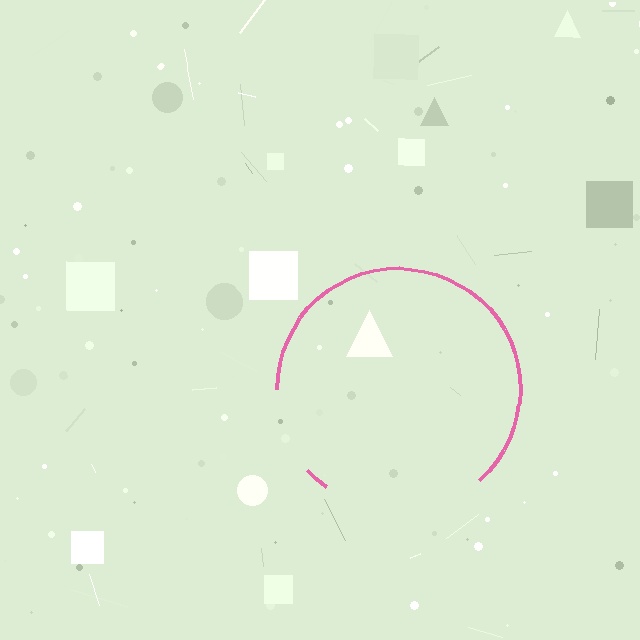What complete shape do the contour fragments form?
The contour fragments form a circle.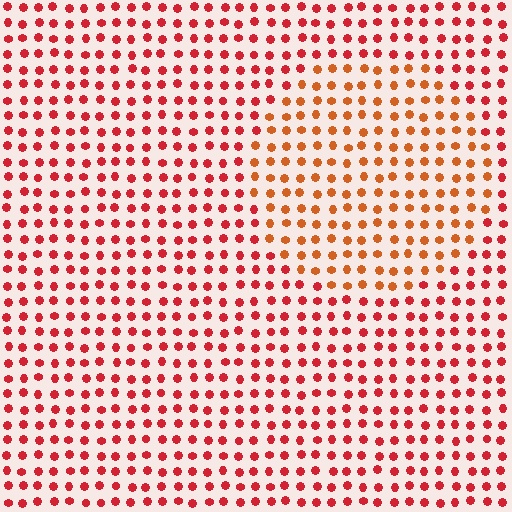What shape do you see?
I see a circle.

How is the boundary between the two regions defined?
The boundary is defined purely by a slight shift in hue (about 27 degrees). Spacing, size, and orientation are identical on both sides.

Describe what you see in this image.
The image is filled with small red elements in a uniform arrangement. A circle-shaped region is visible where the elements are tinted to a slightly different hue, forming a subtle color boundary.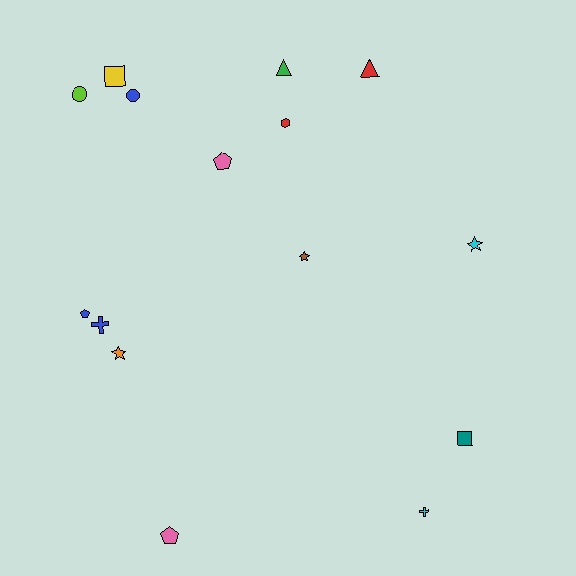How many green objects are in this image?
There is 1 green object.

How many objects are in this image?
There are 15 objects.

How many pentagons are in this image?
There are 3 pentagons.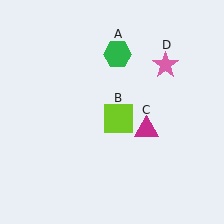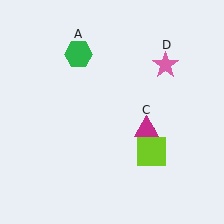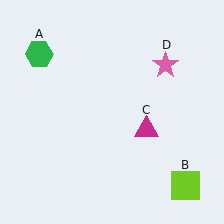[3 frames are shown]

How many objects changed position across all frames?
2 objects changed position: green hexagon (object A), lime square (object B).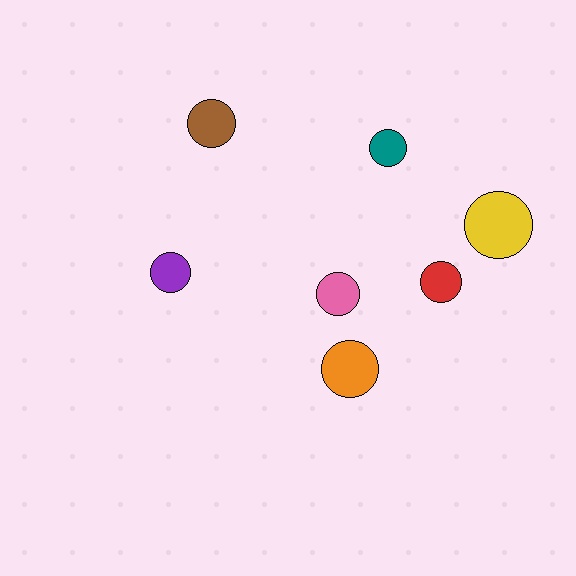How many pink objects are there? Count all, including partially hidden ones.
There is 1 pink object.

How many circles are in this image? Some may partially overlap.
There are 7 circles.